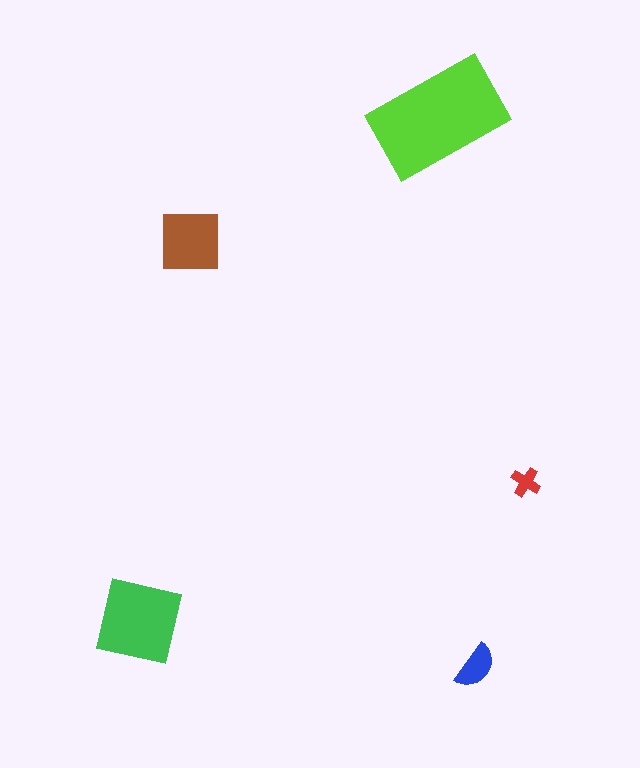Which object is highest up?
The lime rectangle is topmost.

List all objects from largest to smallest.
The lime rectangle, the green square, the brown square, the blue semicircle, the red cross.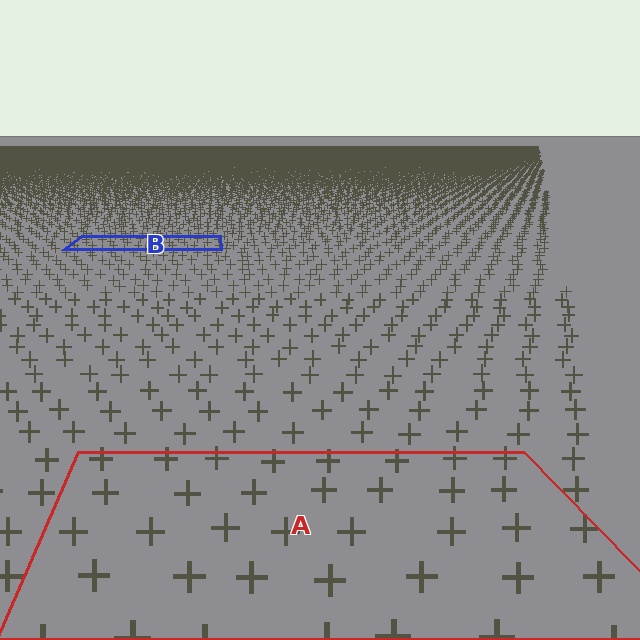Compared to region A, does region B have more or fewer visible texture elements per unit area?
Region B has more texture elements per unit area — they are packed more densely because it is farther away.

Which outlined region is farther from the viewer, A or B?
Region B is farther from the viewer — the texture elements inside it appear smaller and more densely packed.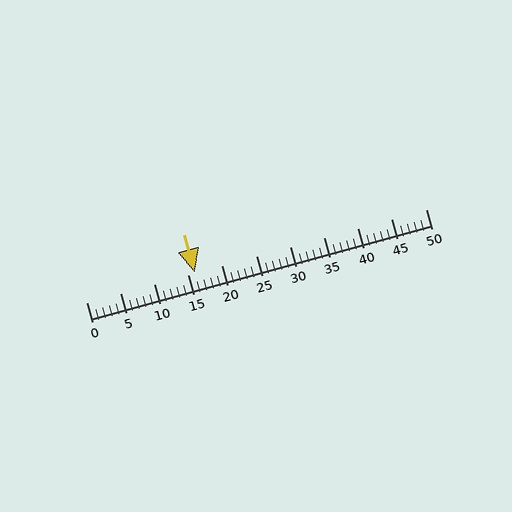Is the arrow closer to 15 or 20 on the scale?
The arrow is closer to 15.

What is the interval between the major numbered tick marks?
The major tick marks are spaced 5 units apart.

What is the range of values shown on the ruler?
The ruler shows values from 0 to 50.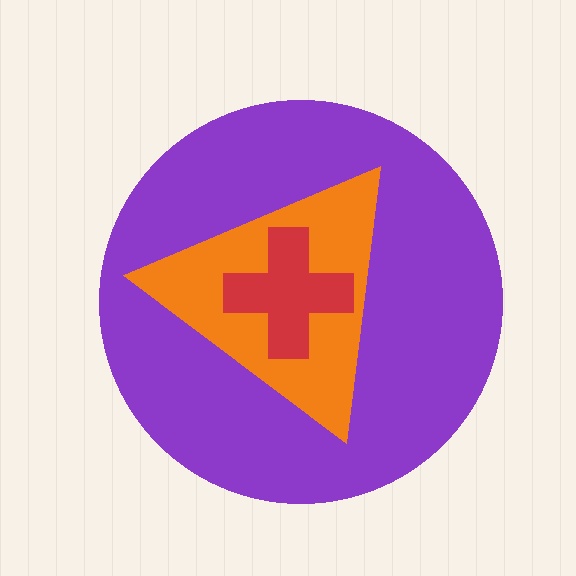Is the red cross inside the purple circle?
Yes.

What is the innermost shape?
The red cross.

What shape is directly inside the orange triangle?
The red cross.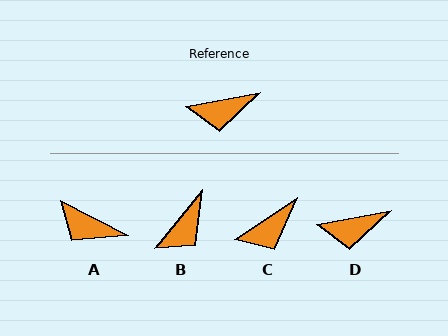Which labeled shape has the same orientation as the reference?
D.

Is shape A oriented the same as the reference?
No, it is off by about 38 degrees.